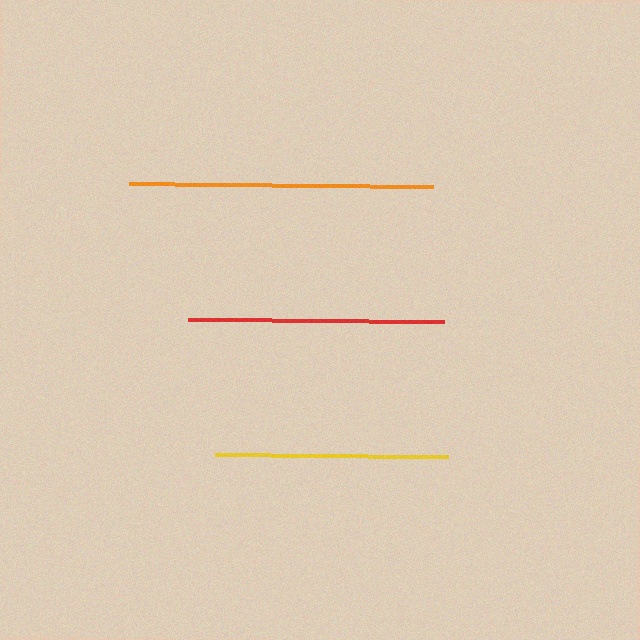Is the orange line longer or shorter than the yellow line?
The orange line is longer than the yellow line.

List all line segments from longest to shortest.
From longest to shortest: orange, red, yellow.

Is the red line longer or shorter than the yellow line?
The red line is longer than the yellow line.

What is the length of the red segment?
The red segment is approximately 255 pixels long.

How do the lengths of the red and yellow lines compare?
The red and yellow lines are approximately the same length.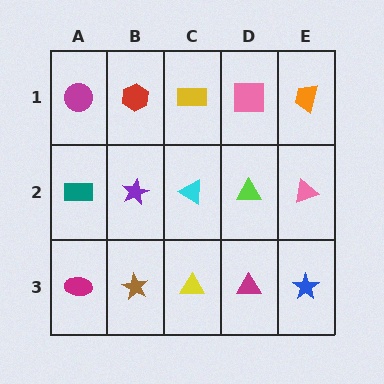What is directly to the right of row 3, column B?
A yellow triangle.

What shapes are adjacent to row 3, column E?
A pink triangle (row 2, column E), a magenta triangle (row 3, column D).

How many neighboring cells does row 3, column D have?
3.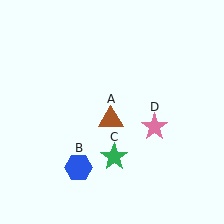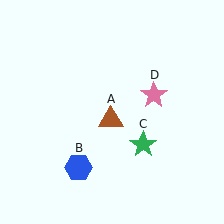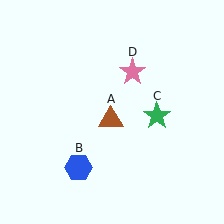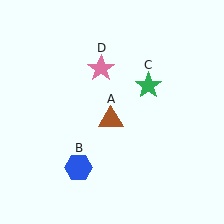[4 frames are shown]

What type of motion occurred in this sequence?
The green star (object C), pink star (object D) rotated counterclockwise around the center of the scene.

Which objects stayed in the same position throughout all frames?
Brown triangle (object A) and blue hexagon (object B) remained stationary.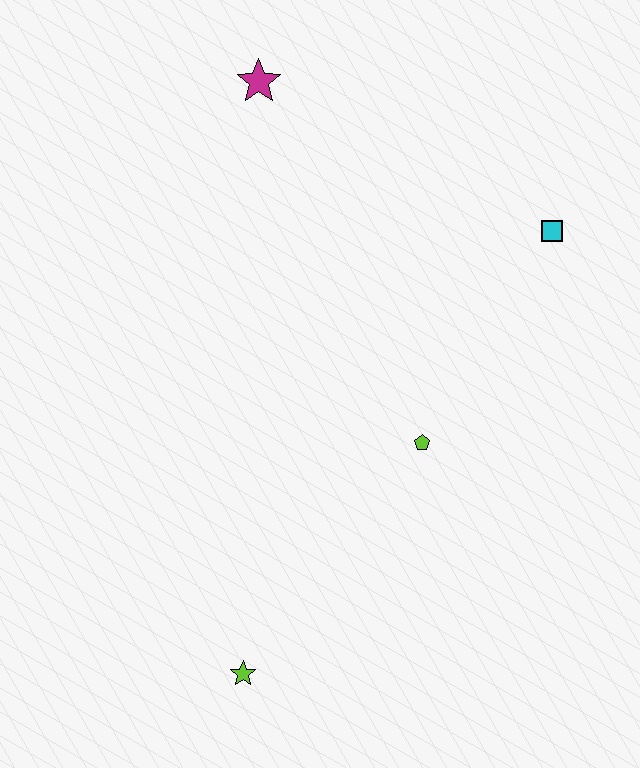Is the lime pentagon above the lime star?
Yes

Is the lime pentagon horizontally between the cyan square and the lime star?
Yes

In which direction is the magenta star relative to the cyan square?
The magenta star is to the left of the cyan square.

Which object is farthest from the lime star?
The magenta star is farthest from the lime star.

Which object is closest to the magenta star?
The cyan square is closest to the magenta star.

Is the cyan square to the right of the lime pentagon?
Yes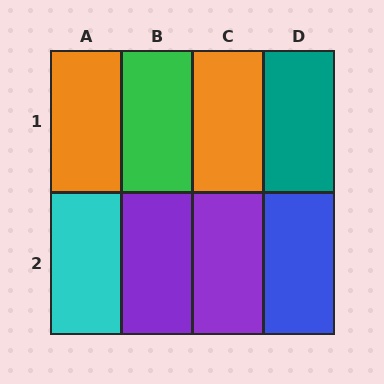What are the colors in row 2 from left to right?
Cyan, purple, purple, blue.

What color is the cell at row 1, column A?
Orange.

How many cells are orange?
2 cells are orange.